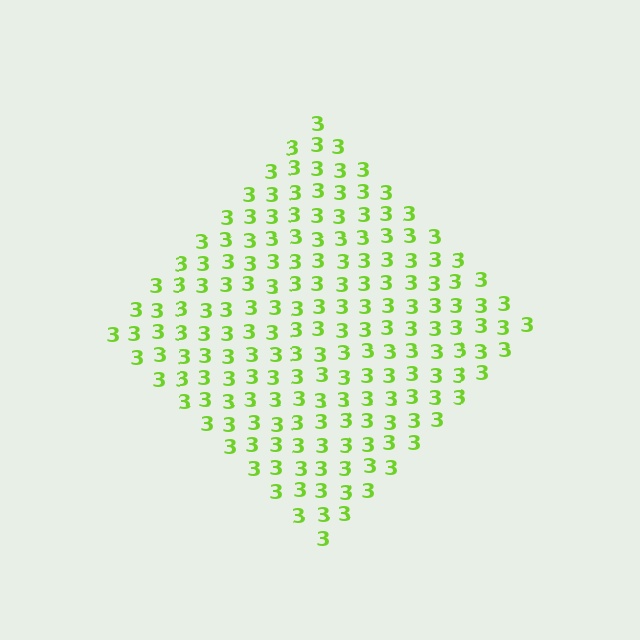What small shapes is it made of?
It is made of small digit 3's.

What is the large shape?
The large shape is a diamond.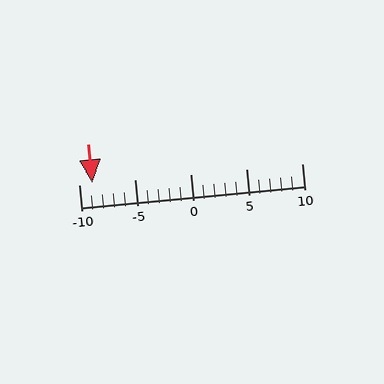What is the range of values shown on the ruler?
The ruler shows values from -10 to 10.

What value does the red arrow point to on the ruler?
The red arrow points to approximately -9.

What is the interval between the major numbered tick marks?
The major tick marks are spaced 5 units apart.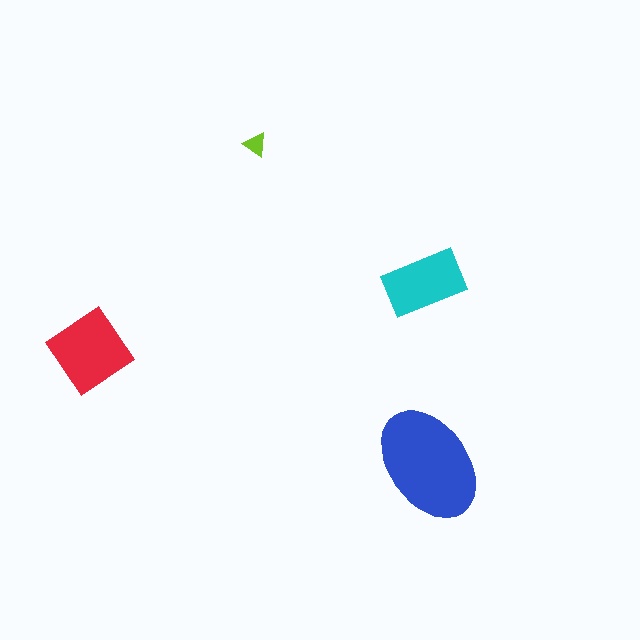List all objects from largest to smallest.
The blue ellipse, the red diamond, the cyan rectangle, the lime triangle.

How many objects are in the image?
There are 4 objects in the image.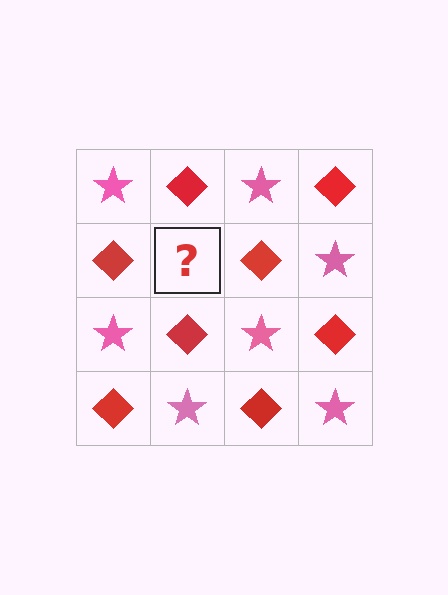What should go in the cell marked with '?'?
The missing cell should contain a pink star.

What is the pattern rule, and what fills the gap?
The rule is that it alternates pink star and red diamond in a checkerboard pattern. The gap should be filled with a pink star.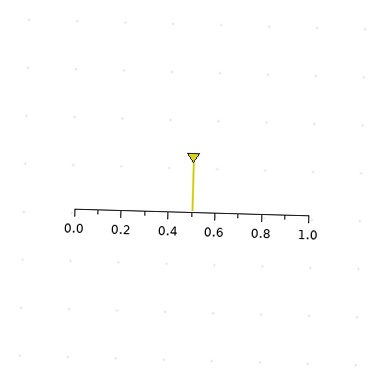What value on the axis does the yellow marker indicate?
The marker indicates approximately 0.5.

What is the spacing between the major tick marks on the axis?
The major ticks are spaced 0.2 apart.